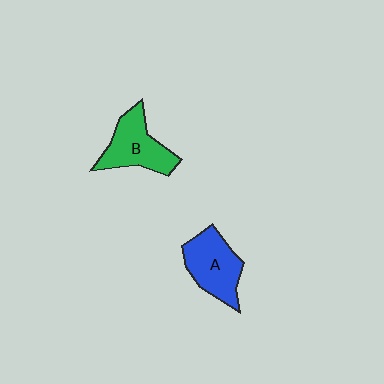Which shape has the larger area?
Shape A (blue).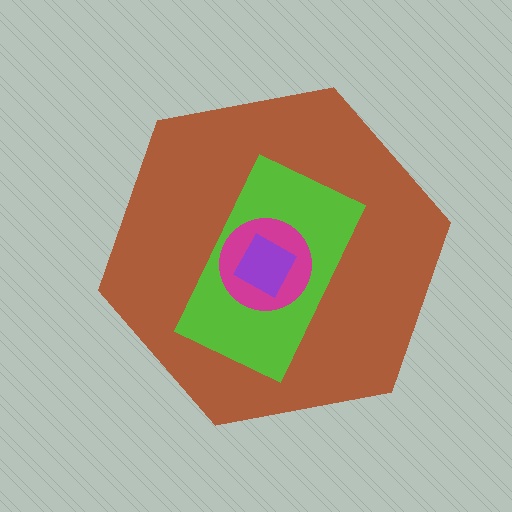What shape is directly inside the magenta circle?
The purple diamond.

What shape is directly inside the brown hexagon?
The lime rectangle.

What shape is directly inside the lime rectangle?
The magenta circle.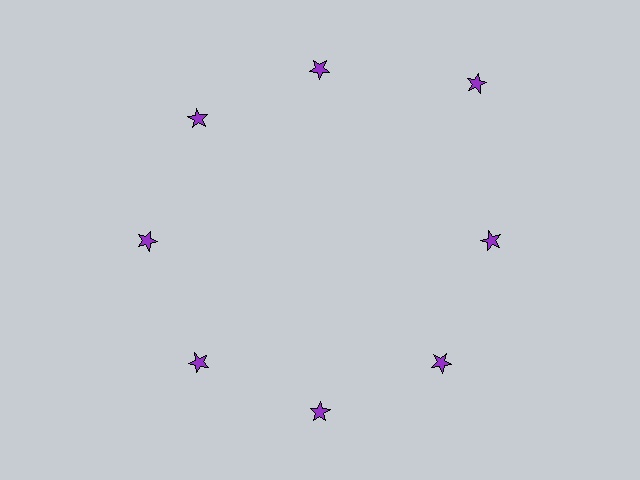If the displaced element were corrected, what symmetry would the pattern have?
It would have 8-fold rotational symmetry — the pattern would map onto itself every 45 degrees.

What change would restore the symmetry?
The symmetry would be restored by moving it inward, back onto the ring so that all 8 stars sit at equal angles and equal distance from the center.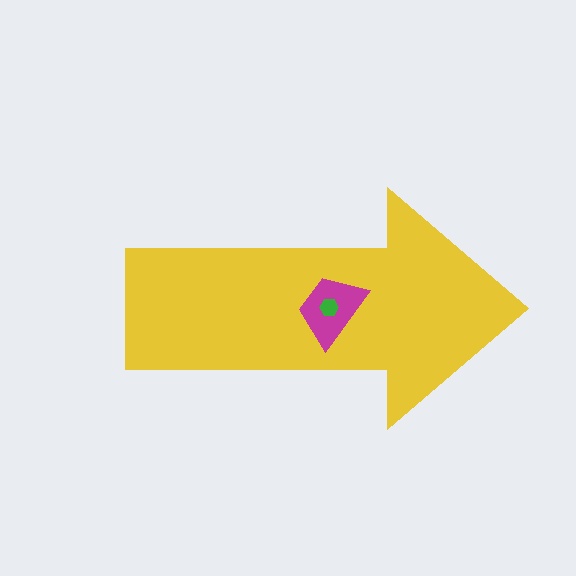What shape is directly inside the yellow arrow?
The magenta trapezoid.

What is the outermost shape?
The yellow arrow.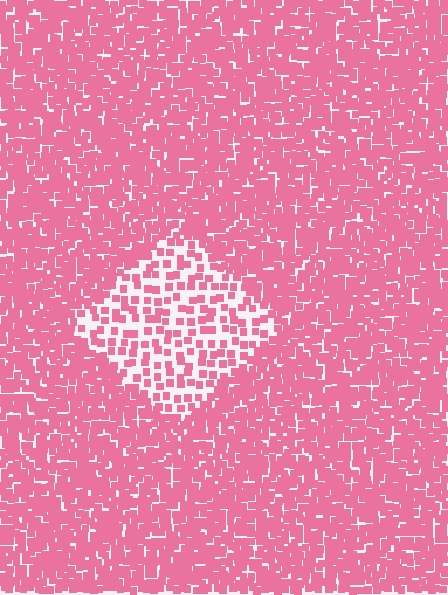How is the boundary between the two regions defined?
The boundary is defined by a change in element density (approximately 2.5x ratio). All elements are the same color, size, and shape.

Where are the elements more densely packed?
The elements are more densely packed outside the diamond boundary.